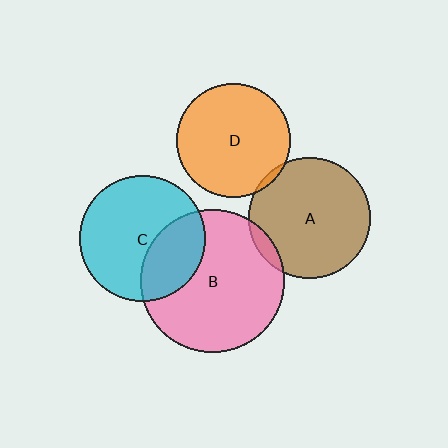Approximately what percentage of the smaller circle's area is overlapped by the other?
Approximately 5%.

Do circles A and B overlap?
Yes.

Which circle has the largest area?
Circle B (pink).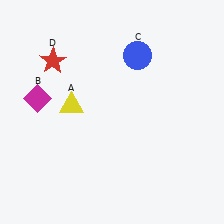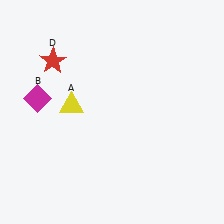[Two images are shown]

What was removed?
The blue circle (C) was removed in Image 2.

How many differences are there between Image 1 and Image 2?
There is 1 difference between the two images.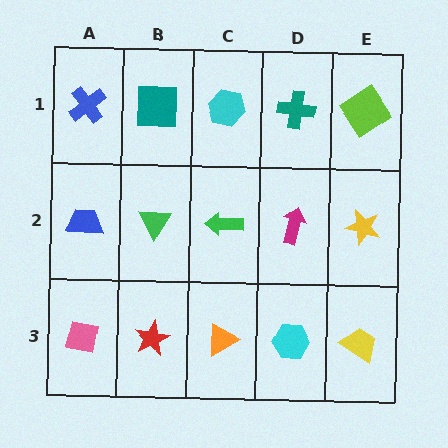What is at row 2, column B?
A green triangle.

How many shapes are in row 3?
5 shapes.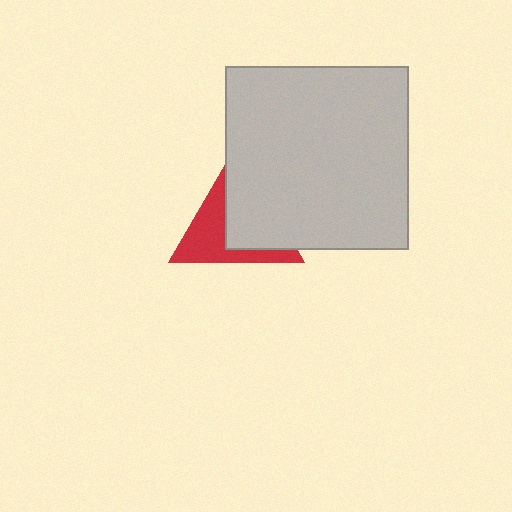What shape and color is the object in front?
The object in front is a light gray square.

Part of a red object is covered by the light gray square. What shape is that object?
It is a triangle.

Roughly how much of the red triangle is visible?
About half of it is visible (roughly 48%).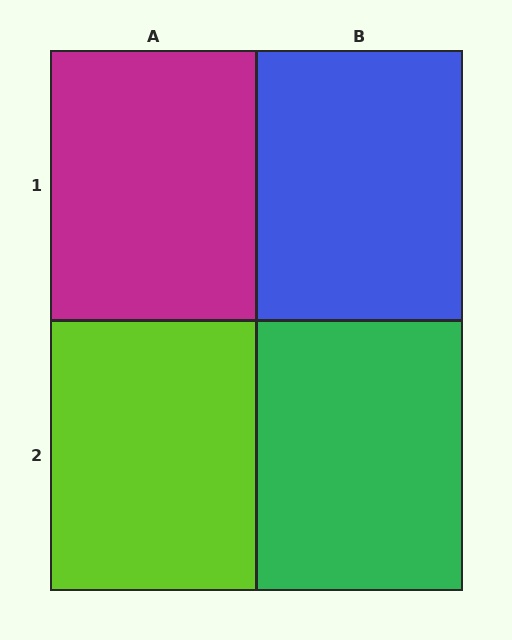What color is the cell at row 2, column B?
Green.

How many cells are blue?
1 cell is blue.